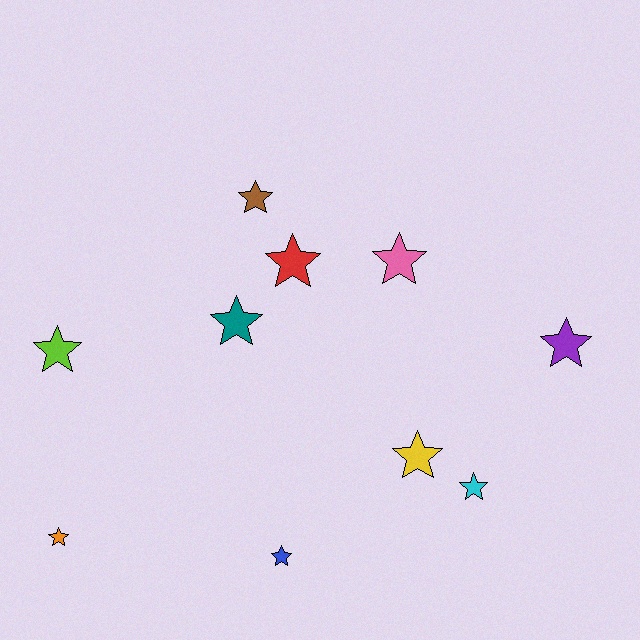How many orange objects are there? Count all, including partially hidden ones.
There is 1 orange object.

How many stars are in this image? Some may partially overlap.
There are 10 stars.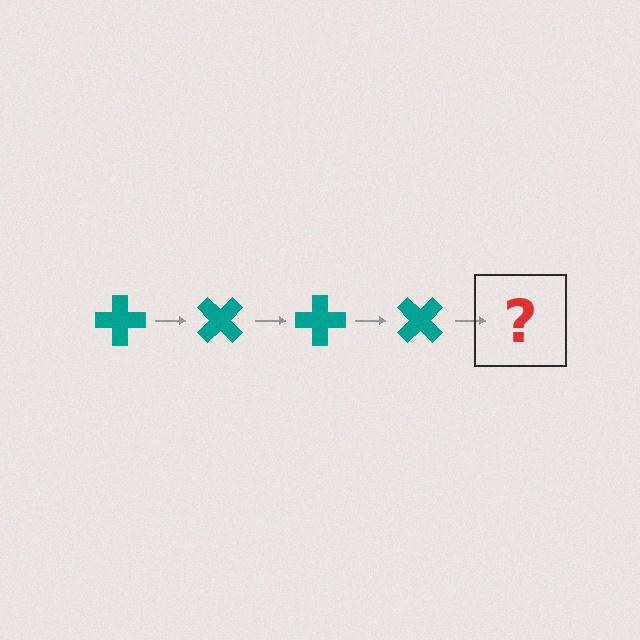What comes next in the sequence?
The next element should be a teal cross rotated 180 degrees.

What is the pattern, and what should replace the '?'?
The pattern is that the cross rotates 45 degrees each step. The '?' should be a teal cross rotated 180 degrees.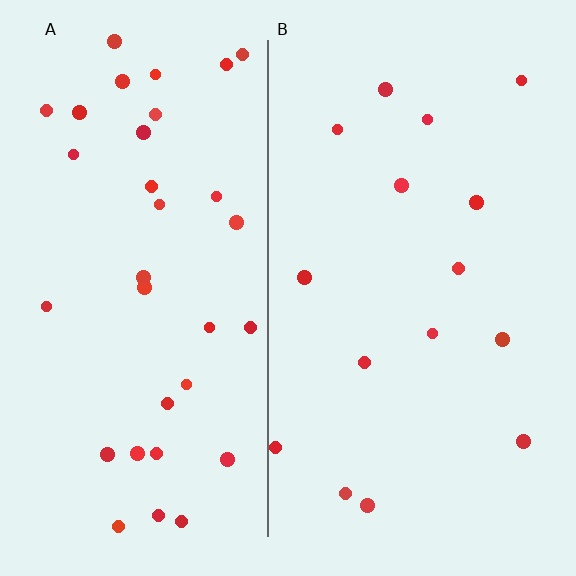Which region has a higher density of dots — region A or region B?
A (the left).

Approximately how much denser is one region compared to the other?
Approximately 2.2× — region A over region B.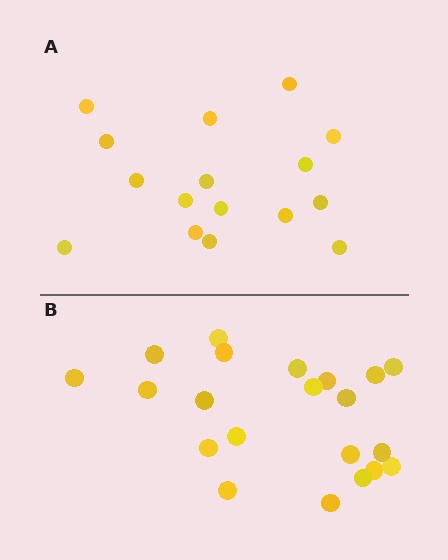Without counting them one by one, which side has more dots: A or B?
Region B (the bottom region) has more dots.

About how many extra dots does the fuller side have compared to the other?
Region B has about 5 more dots than region A.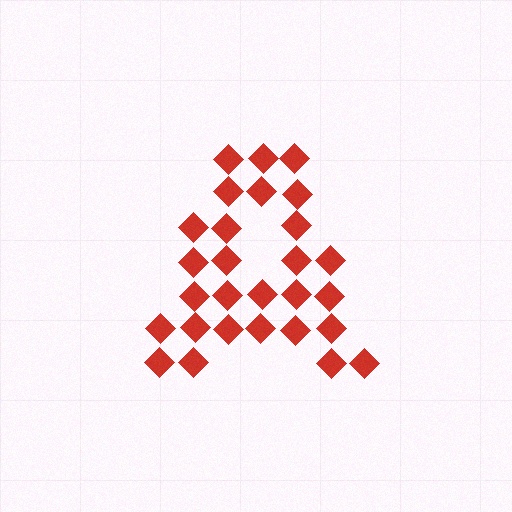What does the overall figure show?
The overall figure shows the letter A.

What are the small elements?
The small elements are diamonds.